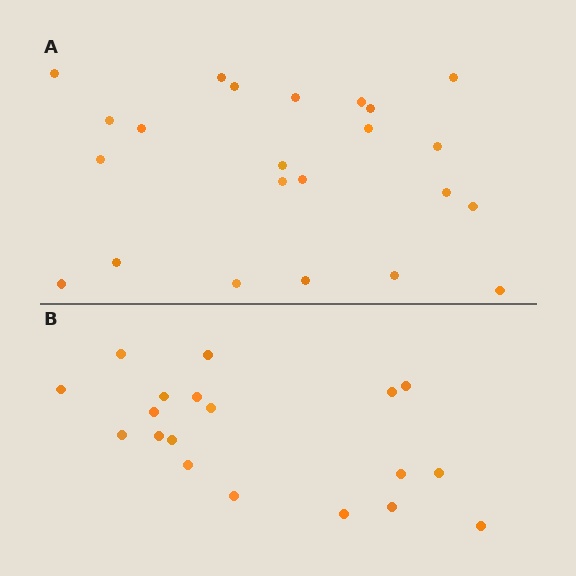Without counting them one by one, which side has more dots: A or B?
Region A (the top region) has more dots.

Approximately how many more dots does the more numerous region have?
Region A has about 4 more dots than region B.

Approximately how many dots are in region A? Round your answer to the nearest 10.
About 20 dots. (The exact count is 23, which rounds to 20.)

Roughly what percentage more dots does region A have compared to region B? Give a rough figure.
About 20% more.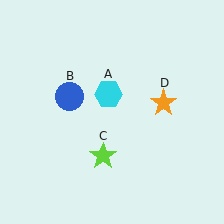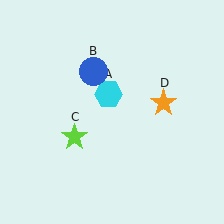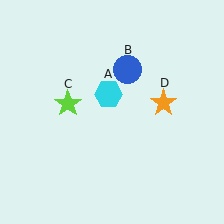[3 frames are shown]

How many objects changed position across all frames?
2 objects changed position: blue circle (object B), lime star (object C).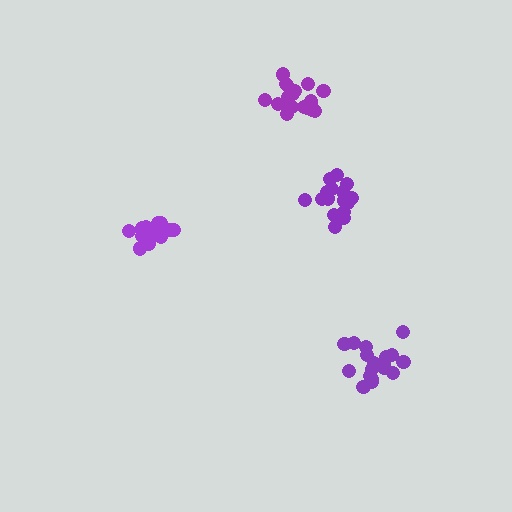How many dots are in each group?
Group 1: 18 dots, Group 2: 19 dots, Group 3: 16 dots, Group 4: 19 dots (72 total).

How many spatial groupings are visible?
There are 4 spatial groupings.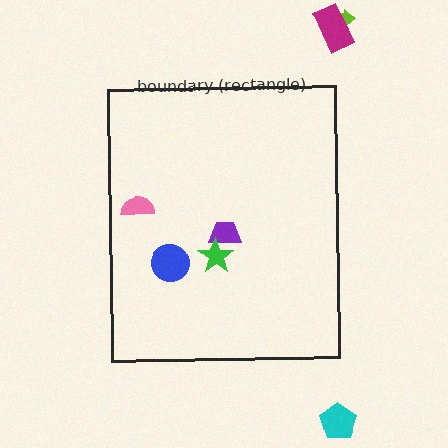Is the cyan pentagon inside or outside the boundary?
Outside.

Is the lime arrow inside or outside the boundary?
Outside.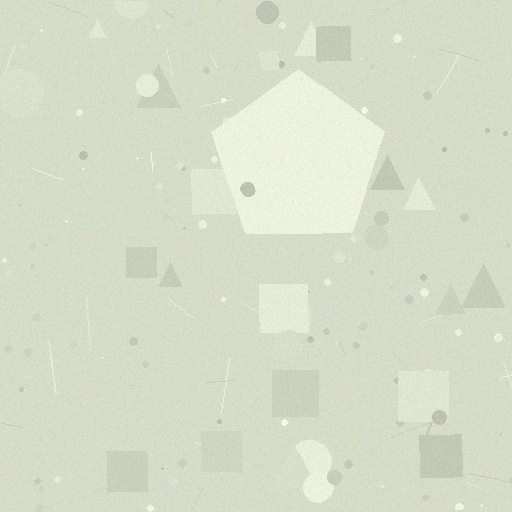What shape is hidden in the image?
A pentagon is hidden in the image.